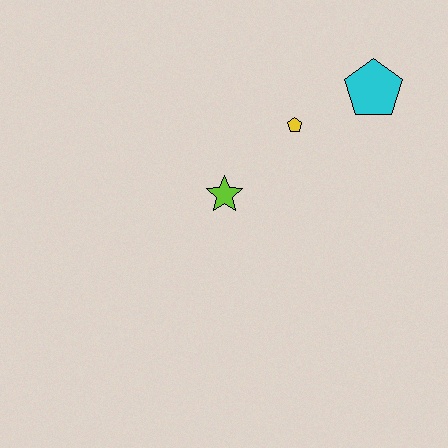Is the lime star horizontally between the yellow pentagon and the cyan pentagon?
No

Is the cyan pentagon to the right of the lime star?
Yes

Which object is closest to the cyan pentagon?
The yellow pentagon is closest to the cyan pentagon.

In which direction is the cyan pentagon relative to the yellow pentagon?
The cyan pentagon is to the right of the yellow pentagon.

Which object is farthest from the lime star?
The cyan pentagon is farthest from the lime star.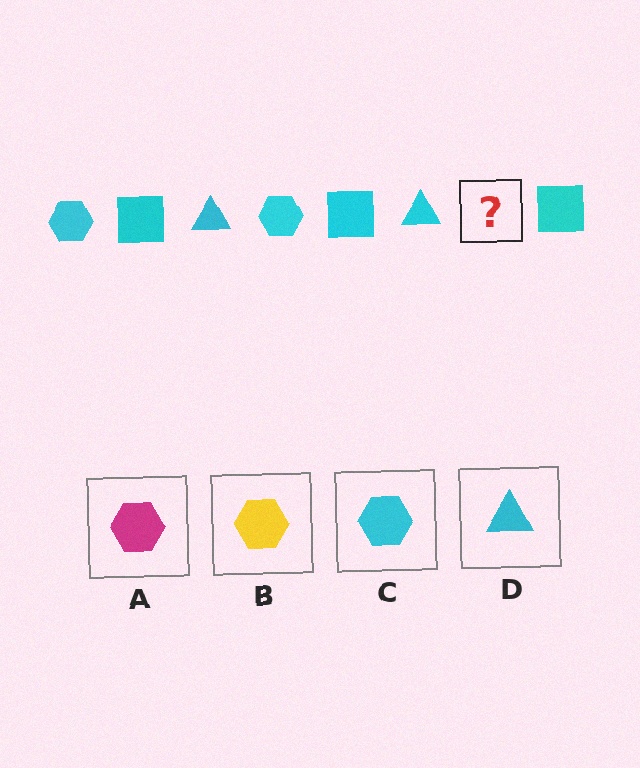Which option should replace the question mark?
Option C.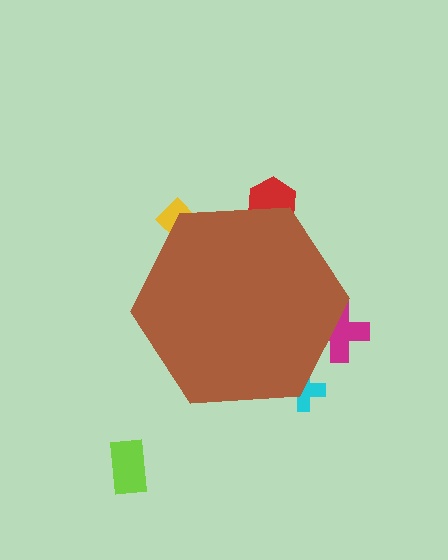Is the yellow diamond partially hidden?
Yes, the yellow diamond is partially hidden behind the brown hexagon.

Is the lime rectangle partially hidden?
No, the lime rectangle is fully visible.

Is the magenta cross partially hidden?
Yes, the magenta cross is partially hidden behind the brown hexagon.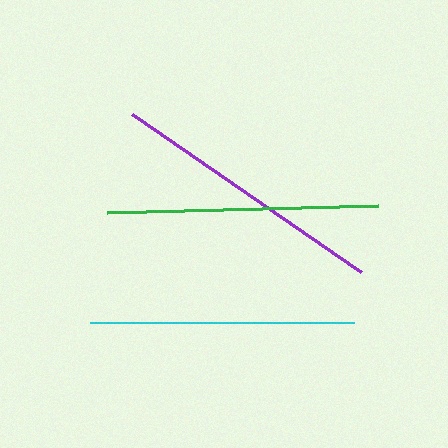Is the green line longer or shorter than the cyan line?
The green line is longer than the cyan line.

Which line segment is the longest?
The purple line is the longest at approximately 279 pixels.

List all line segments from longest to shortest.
From longest to shortest: purple, green, cyan.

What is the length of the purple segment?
The purple segment is approximately 279 pixels long.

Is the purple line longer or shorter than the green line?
The purple line is longer than the green line.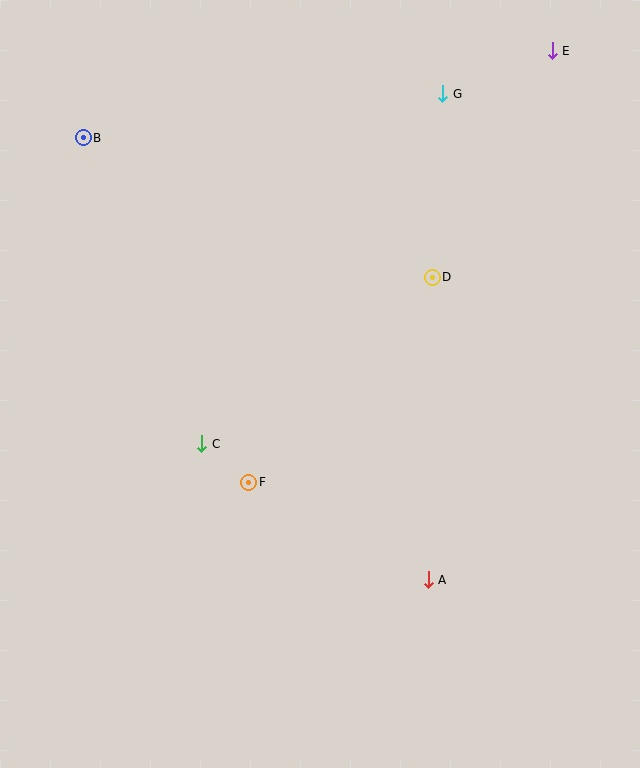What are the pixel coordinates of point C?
Point C is at (202, 444).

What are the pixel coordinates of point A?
Point A is at (428, 580).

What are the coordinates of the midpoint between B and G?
The midpoint between B and G is at (263, 116).